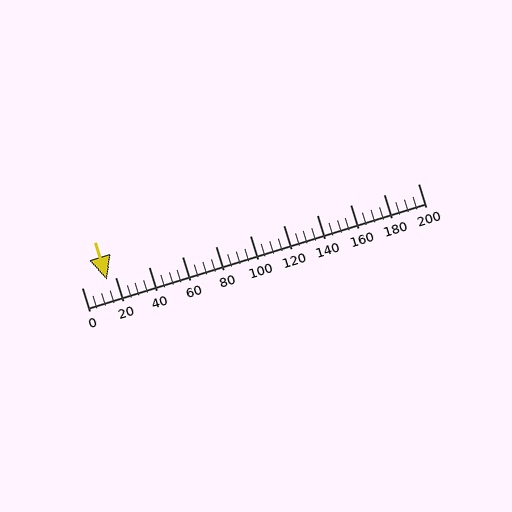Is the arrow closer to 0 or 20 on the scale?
The arrow is closer to 20.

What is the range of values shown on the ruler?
The ruler shows values from 0 to 200.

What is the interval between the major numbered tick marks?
The major tick marks are spaced 20 units apart.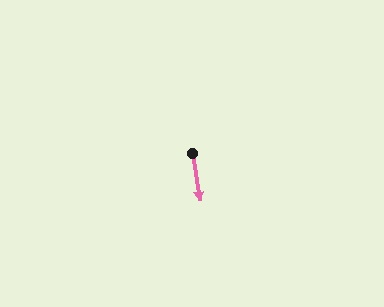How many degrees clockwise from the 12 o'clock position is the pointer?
Approximately 171 degrees.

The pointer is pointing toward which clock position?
Roughly 6 o'clock.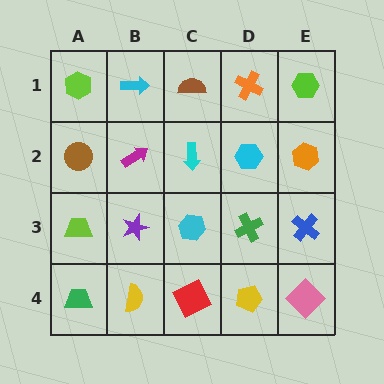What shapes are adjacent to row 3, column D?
A cyan hexagon (row 2, column D), a yellow pentagon (row 4, column D), a cyan hexagon (row 3, column C), a blue cross (row 3, column E).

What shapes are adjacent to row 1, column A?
A brown circle (row 2, column A), a cyan arrow (row 1, column B).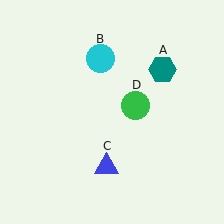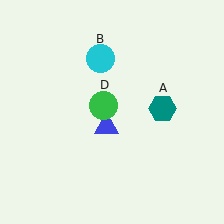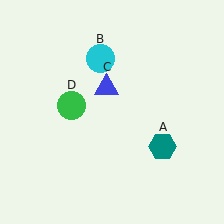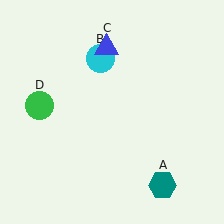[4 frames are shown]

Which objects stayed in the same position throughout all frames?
Cyan circle (object B) remained stationary.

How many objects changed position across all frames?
3 objects changed position: teal hexagon (object A), blue triangle (object C), green circle (object D).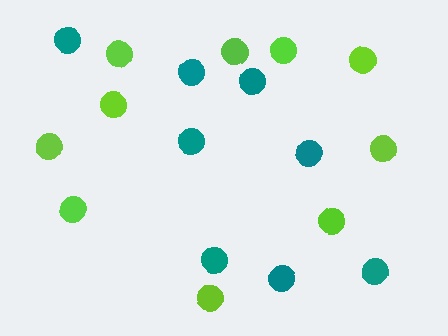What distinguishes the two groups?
There are 2 groups: one group of teal circles (8) and one group of lime circles (10).